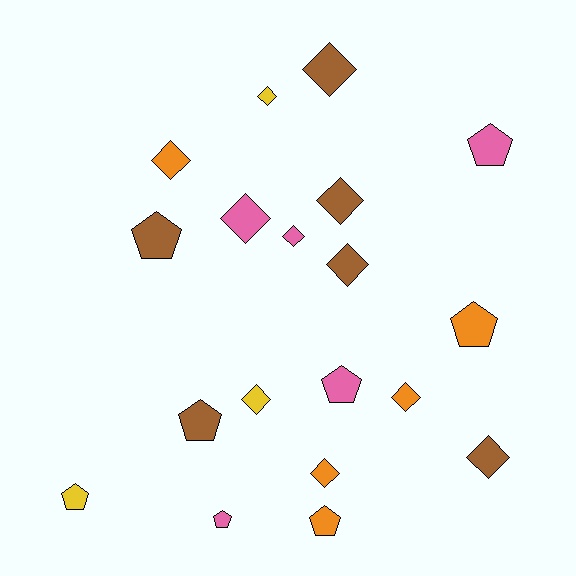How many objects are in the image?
There are 19 objects.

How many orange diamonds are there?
There are 3 orange diamonds.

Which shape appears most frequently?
Diamond, with 11 objects.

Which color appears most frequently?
Brown, with 6 objects.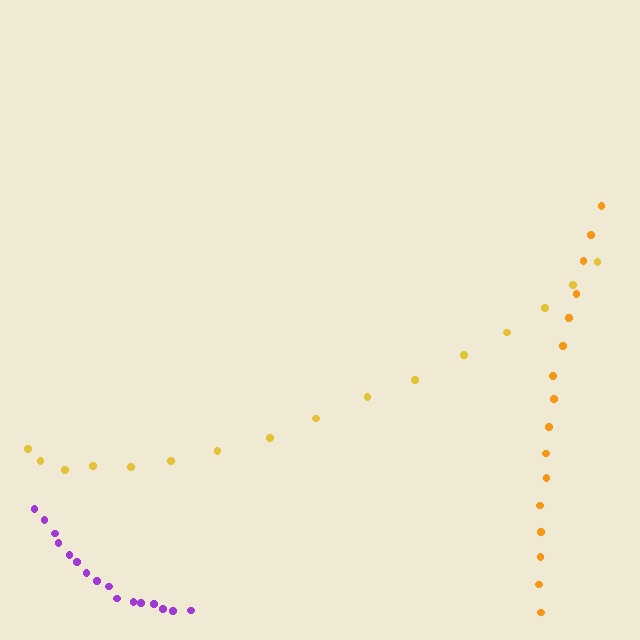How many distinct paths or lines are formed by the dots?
There are 3 distinct paths.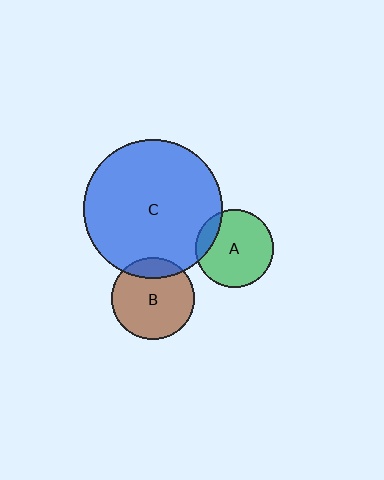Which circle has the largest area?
Circle C (blue).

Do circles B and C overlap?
Yes.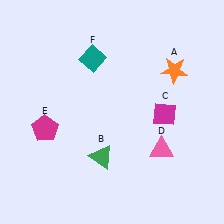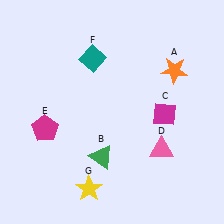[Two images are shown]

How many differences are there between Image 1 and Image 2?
There is 1 difference between the two images.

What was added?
A yellow star (G) was added in Image 2.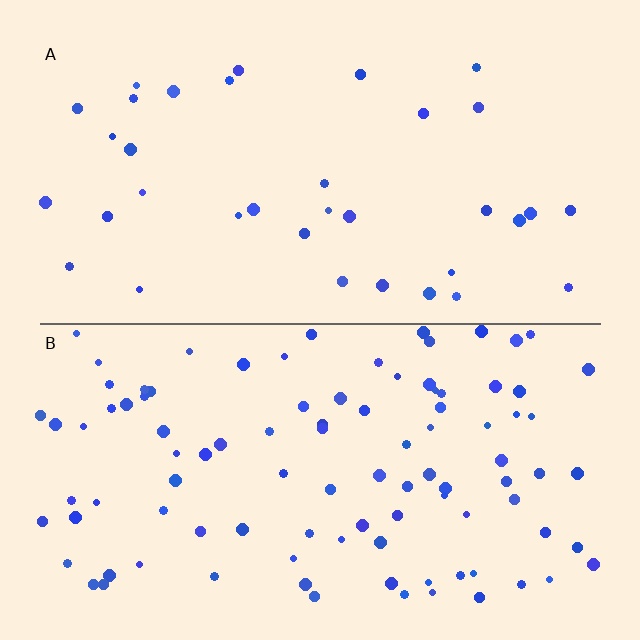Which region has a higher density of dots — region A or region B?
B (the bottom).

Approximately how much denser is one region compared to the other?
Approximately 2.7× — region B over region A.